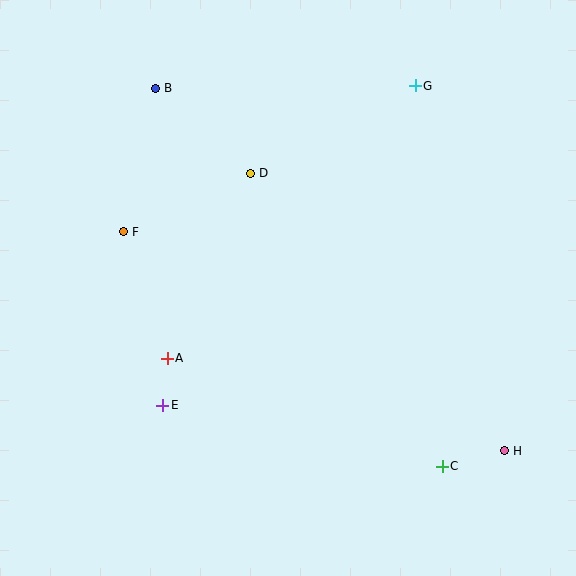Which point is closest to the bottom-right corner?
Point H is closest to the bottom-right corner.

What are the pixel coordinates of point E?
Point E is at (163, 405).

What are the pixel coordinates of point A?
Point A is at (167, 358).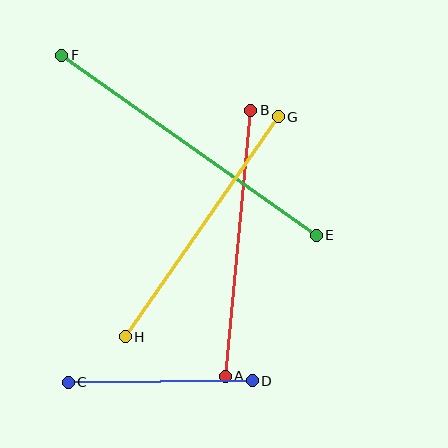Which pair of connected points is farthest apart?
Points E and F are farthest apart.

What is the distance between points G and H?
The distance is approximately 268 pixels.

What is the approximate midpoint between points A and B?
The midpoint is at approximately (238, 243) pixels.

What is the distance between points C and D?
The distance is approximately 184 pixels.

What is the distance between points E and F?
The distance is approximately 312 pixels.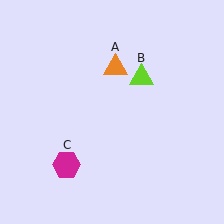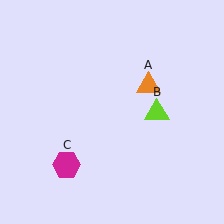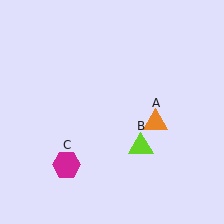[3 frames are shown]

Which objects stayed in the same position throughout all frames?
Magenta hexagon (object C) remained stationary.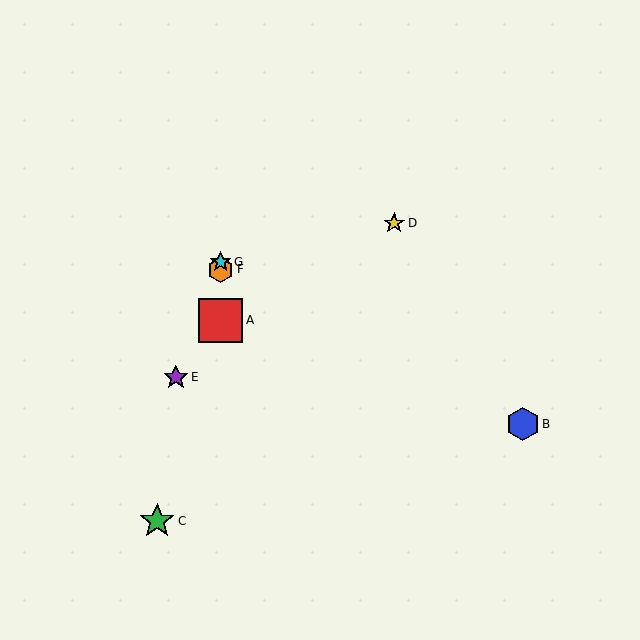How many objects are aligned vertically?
3 objects (A, F, G) are aligned vertically.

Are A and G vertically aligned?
Yes, both are at x≈221.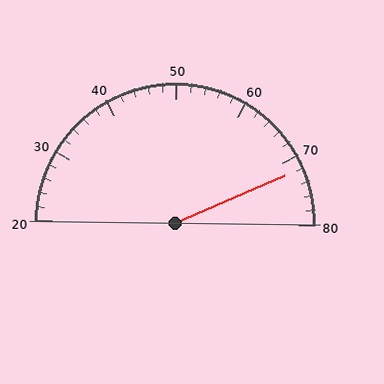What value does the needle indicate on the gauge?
The needle indicates approximately 72.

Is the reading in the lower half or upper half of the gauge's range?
The reading is in the upper half of the range (20 to 80).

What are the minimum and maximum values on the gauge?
The gauge ranges from 20 to 80.